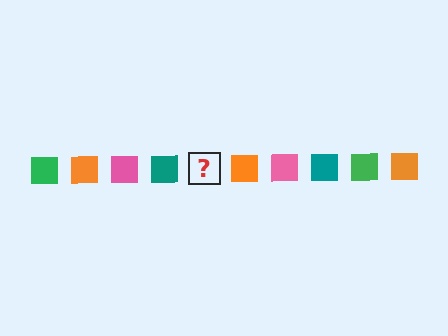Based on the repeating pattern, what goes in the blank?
The blank should be a green square.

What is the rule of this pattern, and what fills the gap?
The rule is that the pattern cycles through green, orange, pink, teal squares. The gap should be filled with a green square.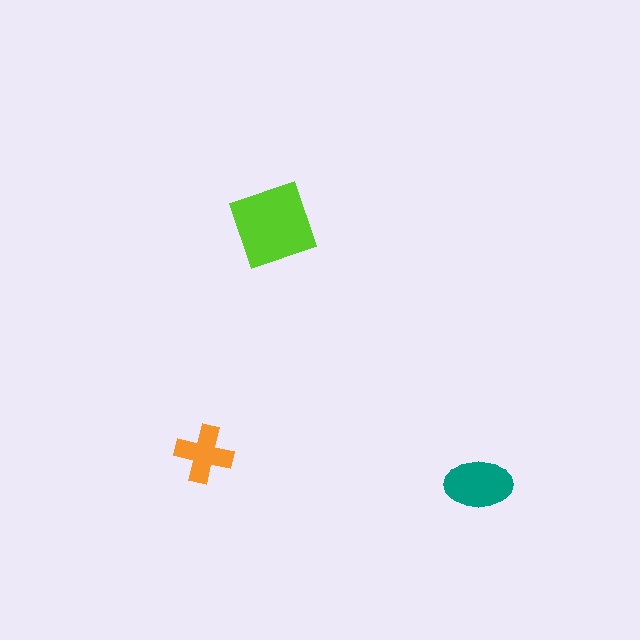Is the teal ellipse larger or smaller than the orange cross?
Larger.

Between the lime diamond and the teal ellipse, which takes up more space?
The lime diamond.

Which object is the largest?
The lime diamond.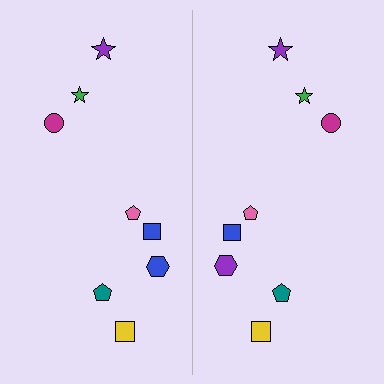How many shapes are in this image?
There are 16 shapes in this image.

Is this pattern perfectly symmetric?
No, the pattern is not perfectly symmetric. The purple hexagon on the right side breaks the symmetry — its mirror counterpart is blue.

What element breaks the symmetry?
The purple hexagon on the right side breaks the symmetry — its mirror counterpart is blue.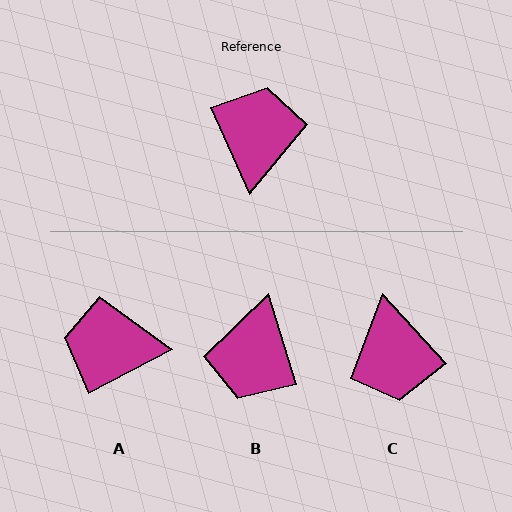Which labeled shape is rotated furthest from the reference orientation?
B, about 173 degrees away.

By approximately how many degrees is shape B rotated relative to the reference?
Approximately 173 degrees counter-clockwise.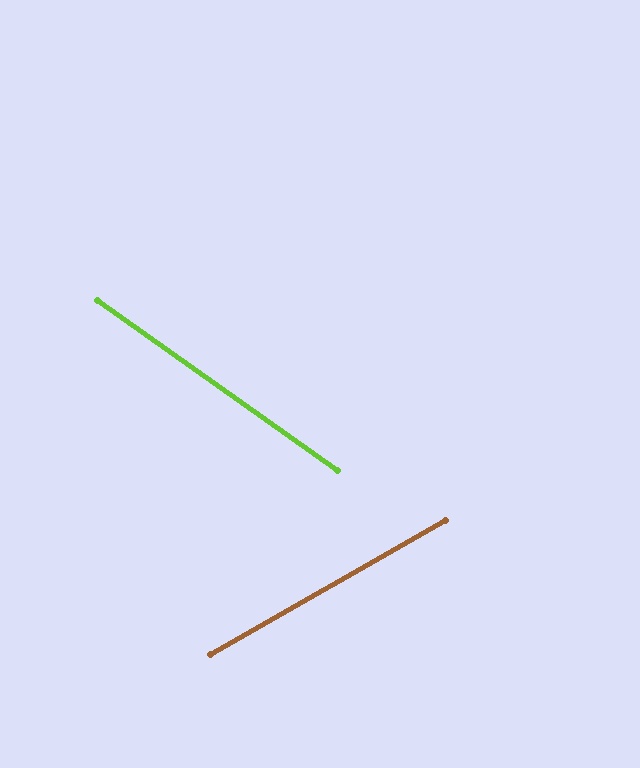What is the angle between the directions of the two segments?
Approximately 65 degrees.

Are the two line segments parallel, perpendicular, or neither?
Neither parallel nor perpendicular — they differ by about 65°.